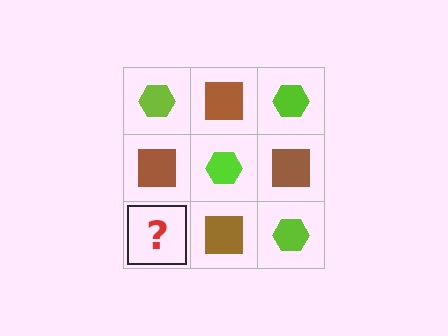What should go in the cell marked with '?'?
The missing cell should contain a lime hexagon.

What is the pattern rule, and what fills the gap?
The rule is that it alternates lime hexagon and brown square in a checkerboard pattern. The gap should be filled with a lime hexagon.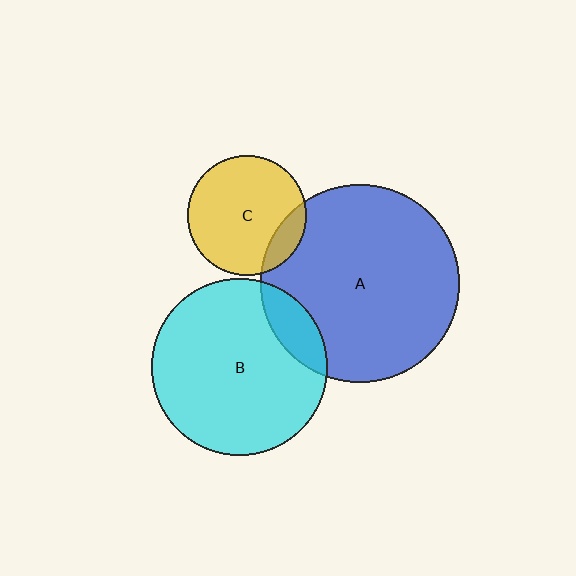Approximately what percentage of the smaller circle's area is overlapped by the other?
Approximately 15%.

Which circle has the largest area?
Circle A (blue).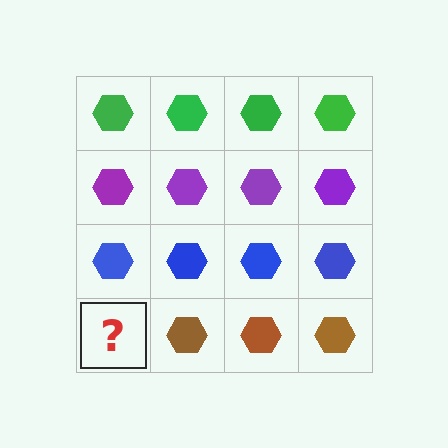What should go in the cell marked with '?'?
The missing cell should contain a brown hexagon.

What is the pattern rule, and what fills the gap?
The rule is that each row has a consistent color. The gap should be filled with a brown hexagon.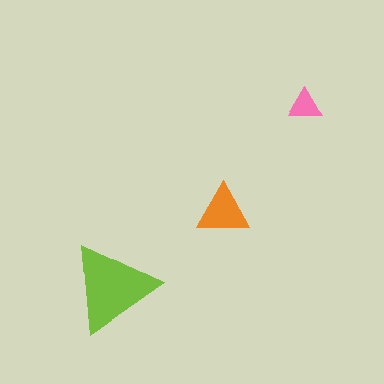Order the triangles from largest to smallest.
the lime one, the orange one, the pink one.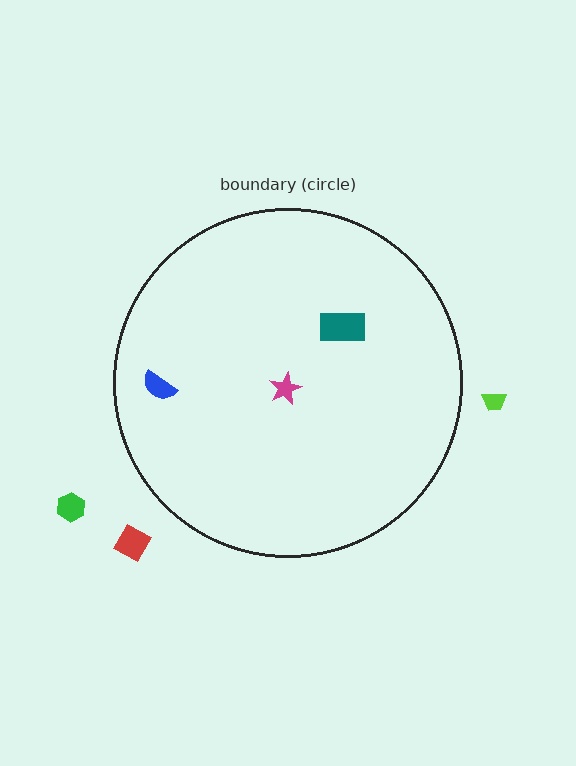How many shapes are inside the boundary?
3 inside, 3 outside.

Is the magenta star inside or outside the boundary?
Inside.